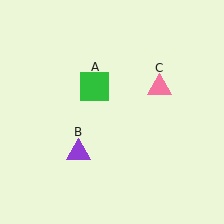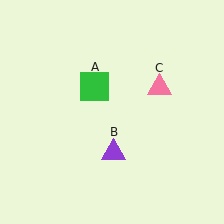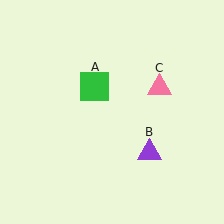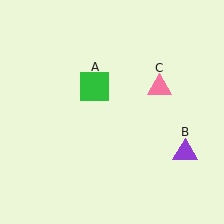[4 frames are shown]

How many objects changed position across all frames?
1 object changed position: purple triangle (object B).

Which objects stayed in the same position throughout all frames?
Green square (object A) and pink triangle (object C) remained stationary.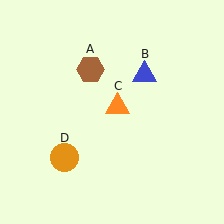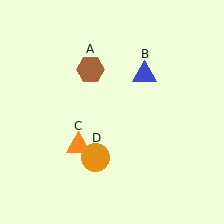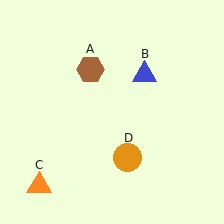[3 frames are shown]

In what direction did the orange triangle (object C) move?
The orange triangle (object C) moved down and to the left.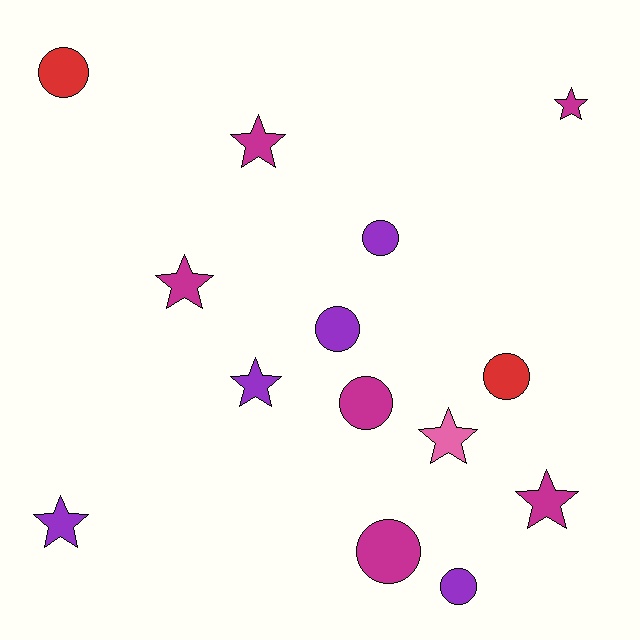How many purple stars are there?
There are 2 purple stars.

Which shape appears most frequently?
Star, with 7 objects.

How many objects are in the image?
There are 14 objects.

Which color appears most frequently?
Magenta, with 6 objects.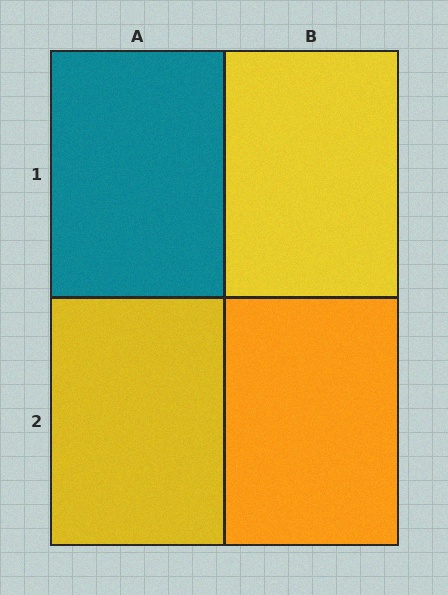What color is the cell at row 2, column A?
Yellow.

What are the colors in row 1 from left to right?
Teal, yellow.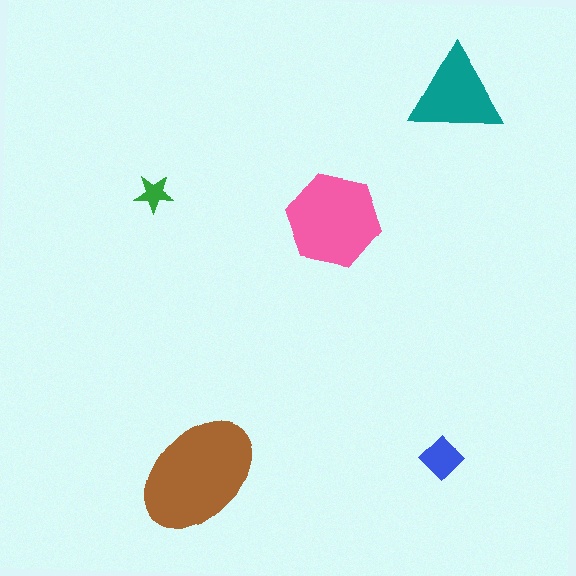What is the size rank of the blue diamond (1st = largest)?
4th.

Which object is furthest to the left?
The green star is leftmost.